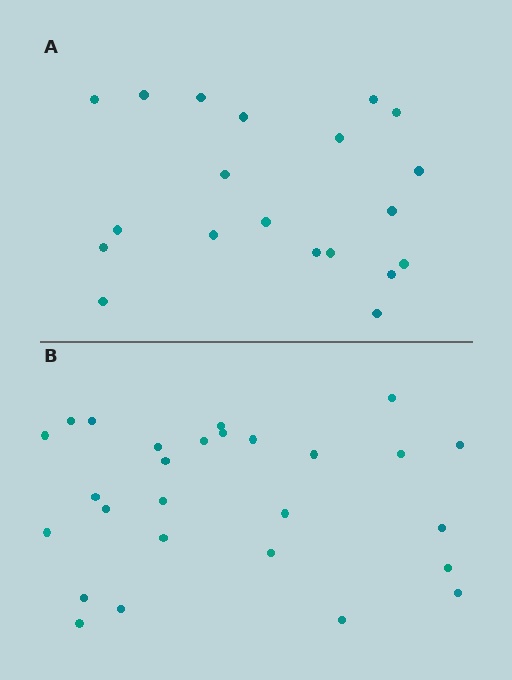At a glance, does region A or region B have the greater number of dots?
Region B (the bottom region) has more dots.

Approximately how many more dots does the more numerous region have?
Region B has roughly 8 or so more dots than region A.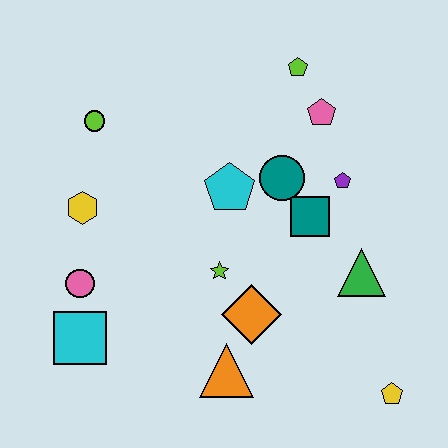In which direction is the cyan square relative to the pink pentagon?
The cyan square is to the left of the pink pentagon.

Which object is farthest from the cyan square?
The lime pentagon is farthest from the cyan square.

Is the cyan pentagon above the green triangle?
Yes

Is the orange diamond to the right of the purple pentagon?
No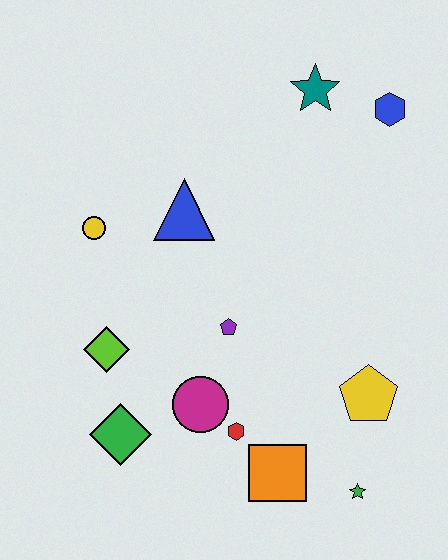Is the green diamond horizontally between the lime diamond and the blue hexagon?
Yes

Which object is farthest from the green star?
The teal star is farthest from the green star.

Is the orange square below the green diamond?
Yes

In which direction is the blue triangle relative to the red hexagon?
The blue triangle is above the red hexagon.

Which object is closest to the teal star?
The blue hexagon is closest to the teal star.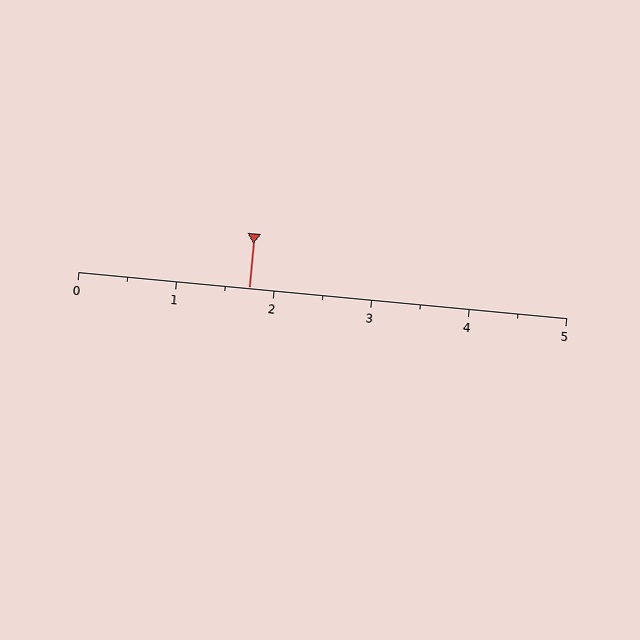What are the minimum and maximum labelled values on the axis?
The axis runs from 0 to 5.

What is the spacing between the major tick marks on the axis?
The major ticks are spaced 1 apart.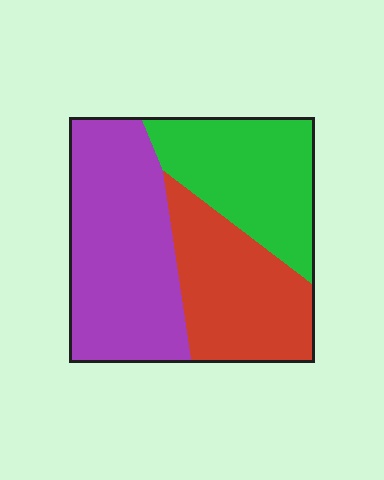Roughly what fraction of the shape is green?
Green covers 29% of the shape.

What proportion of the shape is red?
Red covers roughly 30% of the shape.